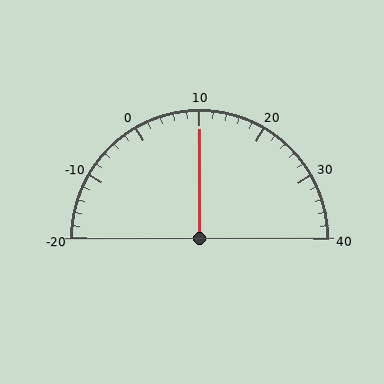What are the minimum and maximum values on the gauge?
The gauge ranges from -20 to 40.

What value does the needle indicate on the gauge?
The needle indicates approximately 10.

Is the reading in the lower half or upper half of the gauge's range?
The reading is in the upper half of the range (-20 to 40).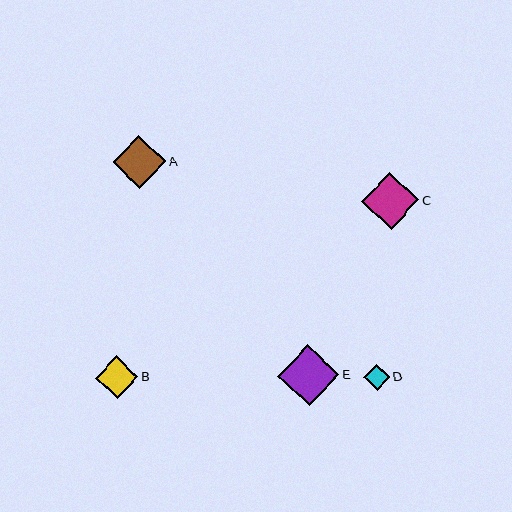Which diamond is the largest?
Diamond E is the largest with a size of approximately 61 pixels.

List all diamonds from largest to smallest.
From largest to smallest: E, C, A, B, D.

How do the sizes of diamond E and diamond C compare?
Diamond E and diamond C are approximately the same size.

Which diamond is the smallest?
Diamond D is the smallest with a size of approximately 26 pixels.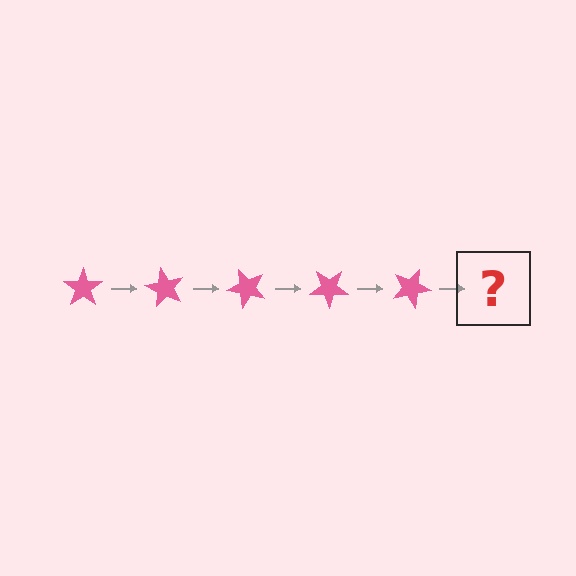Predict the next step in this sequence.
The next step is a pink star rotated 300 degrees.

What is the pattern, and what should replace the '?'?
The pattern is that the star rotates 60 degrees each step. The '?' should be a pink star rotated 300 degrees.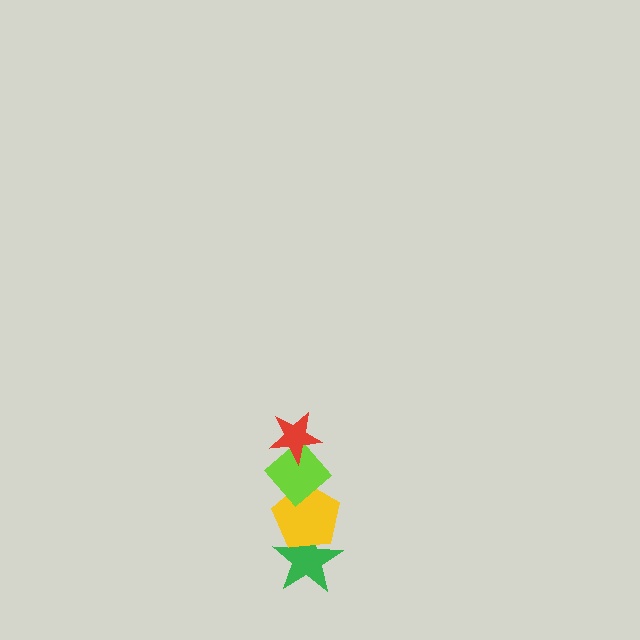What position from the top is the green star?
The green star is 4th from the top.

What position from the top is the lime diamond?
The lime diamond is 2nd from the top.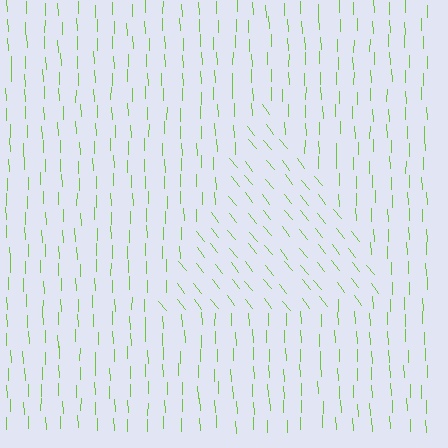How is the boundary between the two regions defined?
The boundary is defined purely by a change in line orientation (approximately 37 degrees difference). All lines are the same color and thickness.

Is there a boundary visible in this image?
Yes, there is a texture boundary formed by a change in line orientation.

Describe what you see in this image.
The image is filled with small lime line segments. A triangle region in the image has lines oriented differently from the surrounding lines, creating a visible texture boundary.